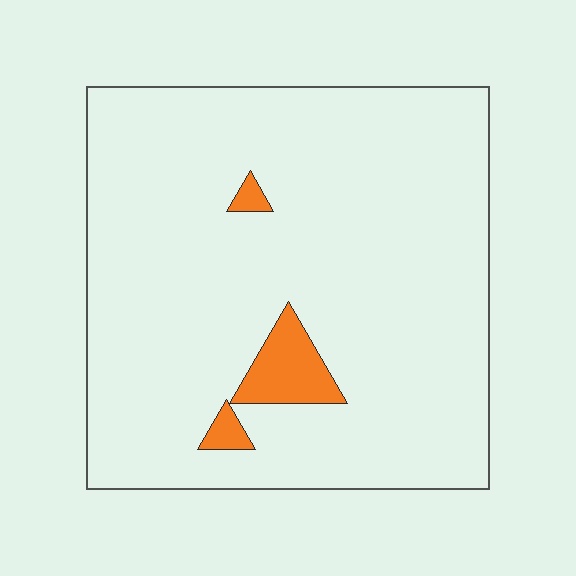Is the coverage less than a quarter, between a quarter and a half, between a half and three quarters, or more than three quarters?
Less than a quarter.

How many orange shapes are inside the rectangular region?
3.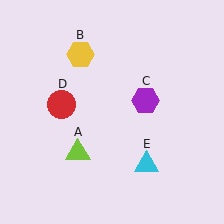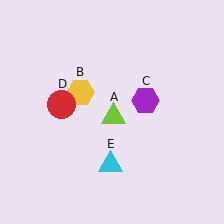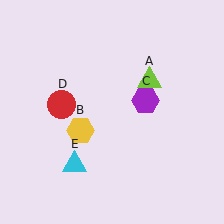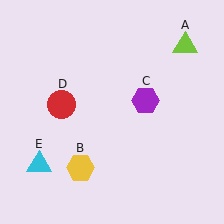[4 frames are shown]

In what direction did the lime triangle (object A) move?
The lime triangle (object A) moved up and to the right.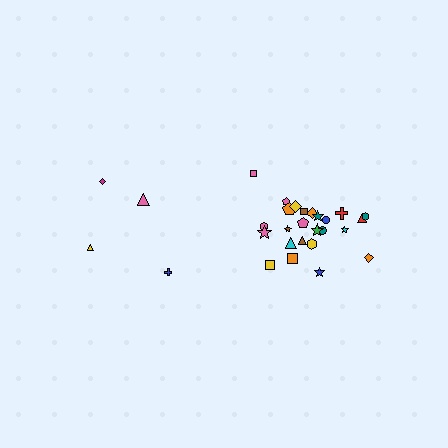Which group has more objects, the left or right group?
The right group.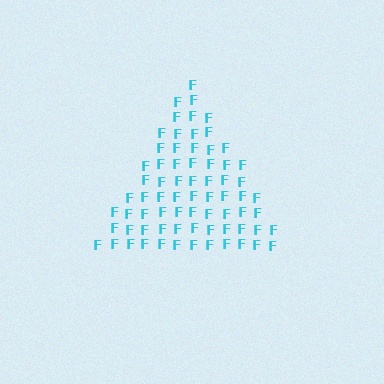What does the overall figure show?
The overall figure shows a triangle.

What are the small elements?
The small elements are letter F's.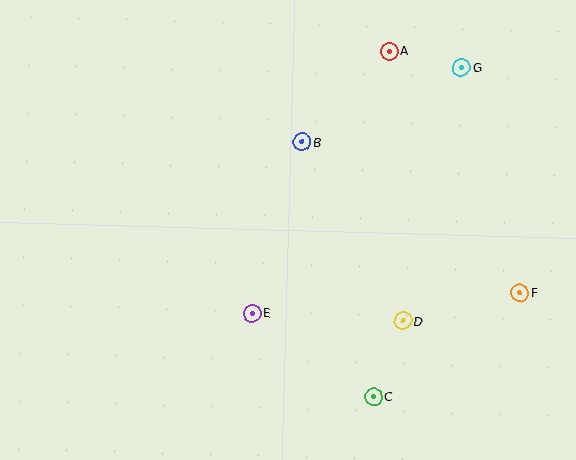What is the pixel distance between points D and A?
The distance between D and A is 270 pixels.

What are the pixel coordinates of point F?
Point F is at (520, 293).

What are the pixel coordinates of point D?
Point D is at (403, 321).